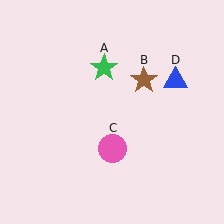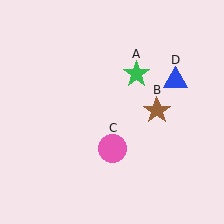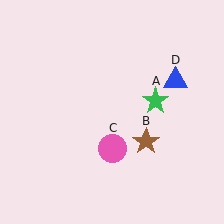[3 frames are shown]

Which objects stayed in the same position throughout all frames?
Pink circle (object C) and blue triangle (object D) remained stationary.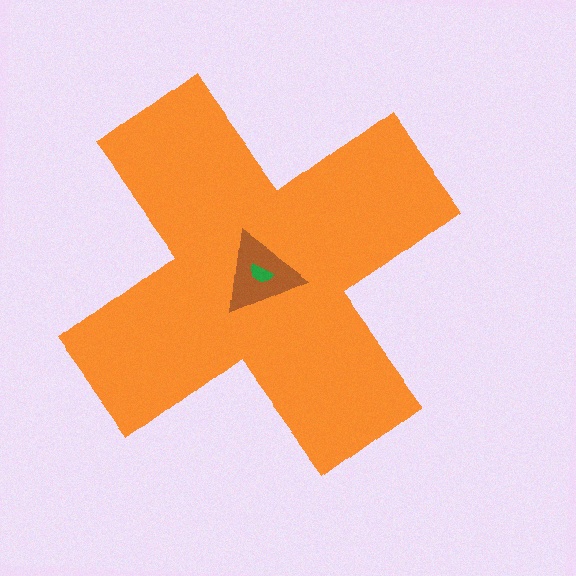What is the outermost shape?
The orange cross.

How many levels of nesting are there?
3.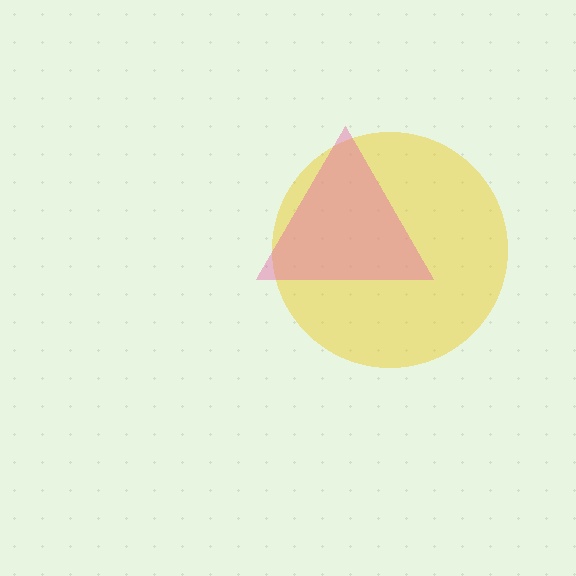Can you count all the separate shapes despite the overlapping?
Yes, there are 2 separate shapes.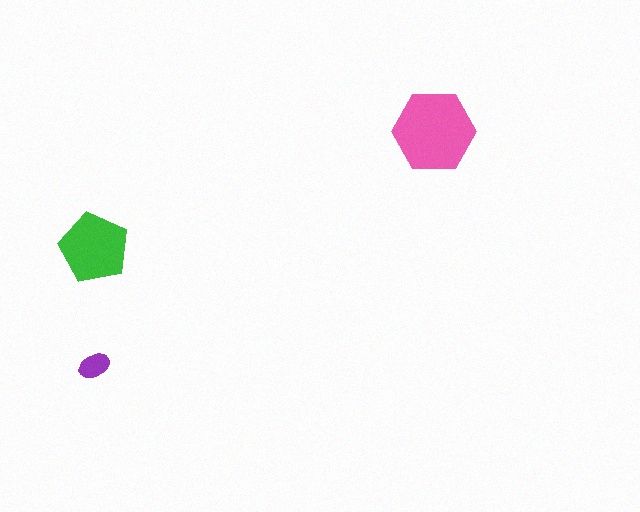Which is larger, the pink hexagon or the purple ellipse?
The pink hexagon.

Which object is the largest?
The pink hexagon.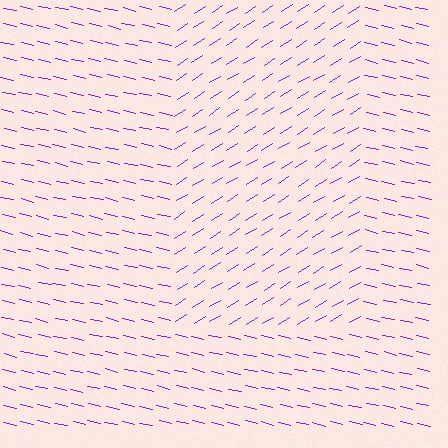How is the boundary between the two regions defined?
The boundary is defined purely by a change in line orientation (approximately 45 degrees difference). All lines are the same color and thickness.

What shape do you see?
I see a rectangle.